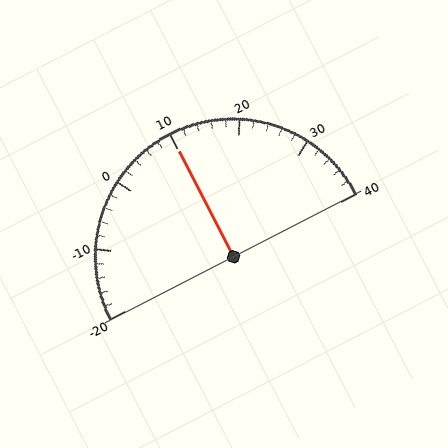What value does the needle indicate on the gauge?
The needle indicates approximately 10.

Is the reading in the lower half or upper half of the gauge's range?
The reading is in the upper half of the range (-20 to 40).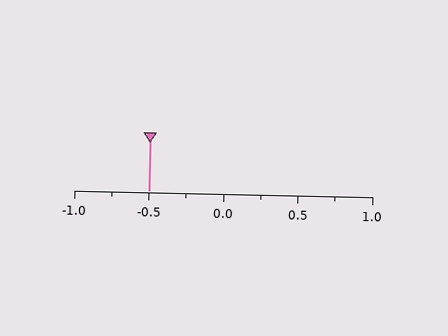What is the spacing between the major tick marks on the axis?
The major ticks are spaced 0.5 apart.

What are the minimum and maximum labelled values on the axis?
The axis runs from -1.0 to 1.0.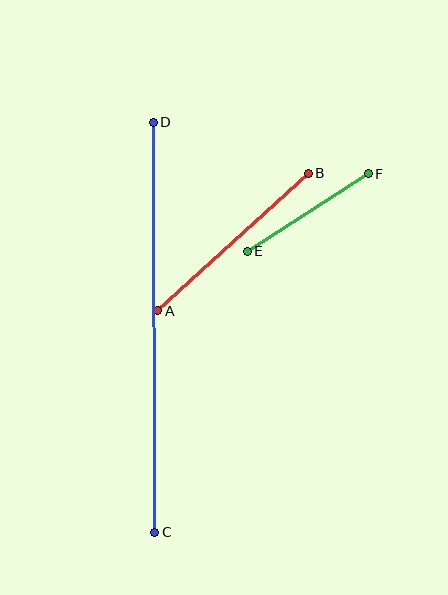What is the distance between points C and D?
The distance is approximately 410 pixels.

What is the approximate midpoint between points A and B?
The midpoint is at approximately (233, 242) pixels.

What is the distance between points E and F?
The distance is approximately 144 pixels.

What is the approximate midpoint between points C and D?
The midpoint is at approximately (154, 327) pixels.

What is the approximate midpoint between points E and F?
The midpoint is at approximately (308, 213) pixels.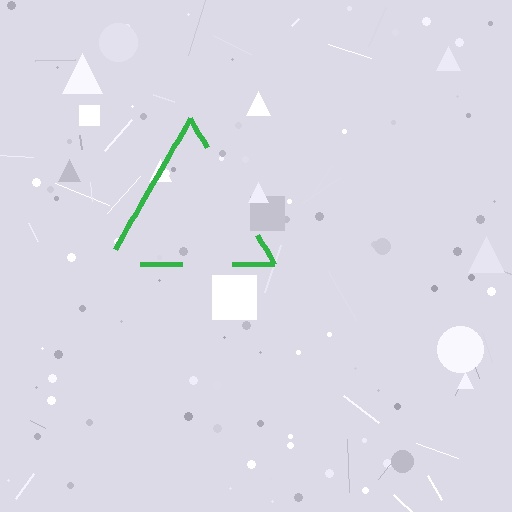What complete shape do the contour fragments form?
The contour fragments form a triangle.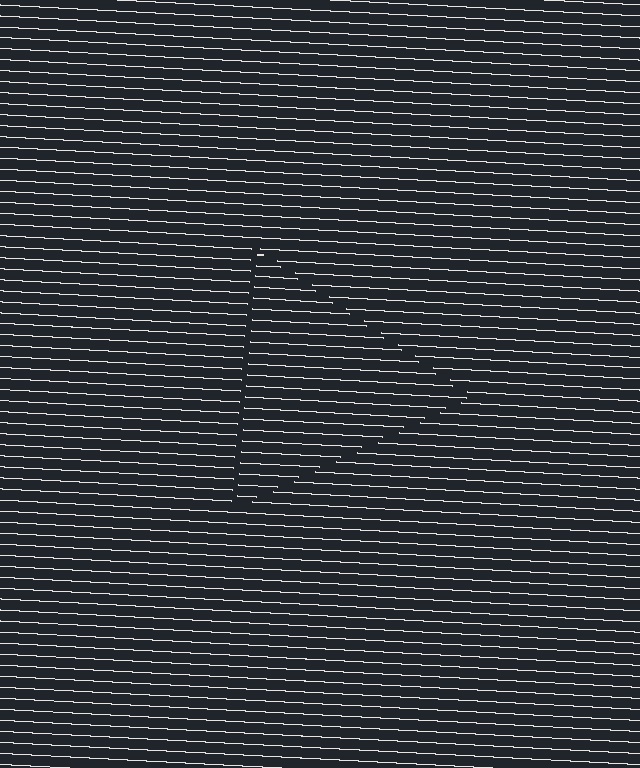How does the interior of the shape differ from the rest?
The interior of the shape contains the same grating, shifted by half a period — the contour is defined by the phase discontinuity where line-ends from the inner and outer gratings abut.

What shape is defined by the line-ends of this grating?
An illusory triangle. The interior of the shape contains the same grating, shifted by half a period — the contour is defined by the phase discontinuity where line-ends from the inner and outer gratings abut.